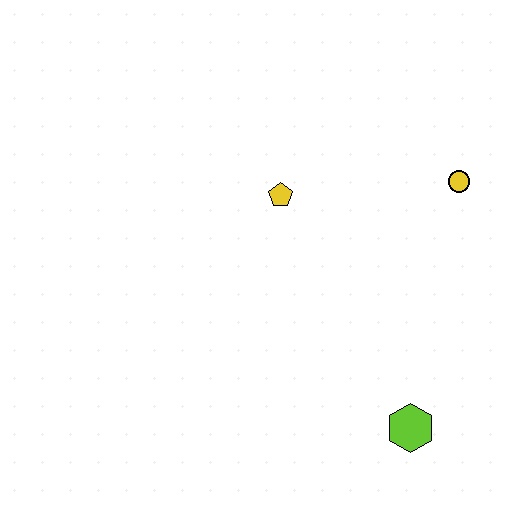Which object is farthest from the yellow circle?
The lime hexagon is farthest from the yellow circle.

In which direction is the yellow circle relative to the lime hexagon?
The yellow circle is above the lime hexagon.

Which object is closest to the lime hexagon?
The yellow circle is closest to the lime hexagon.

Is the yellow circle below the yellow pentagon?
No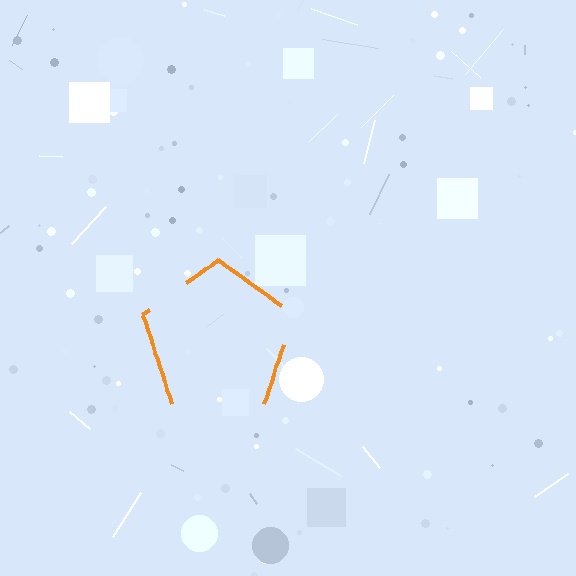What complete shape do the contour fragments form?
The contour fragments form a pentagon.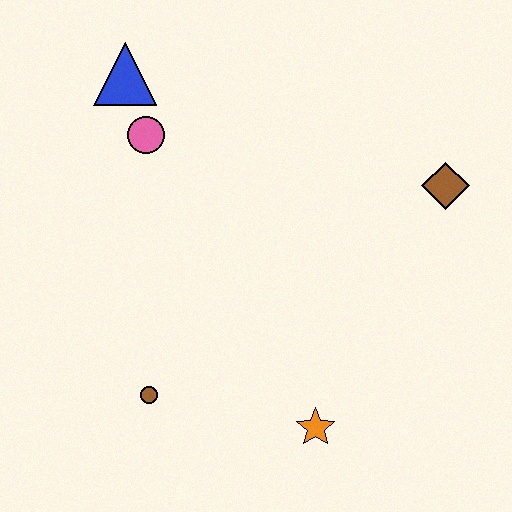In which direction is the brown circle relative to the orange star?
The brown circle is to the left of the orange star.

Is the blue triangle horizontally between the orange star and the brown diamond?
No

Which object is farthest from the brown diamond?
The brown circle is farthest from the brown diamond.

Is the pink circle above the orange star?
Yes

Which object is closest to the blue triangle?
The pink circle is closest to the blue triangle.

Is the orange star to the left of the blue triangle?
No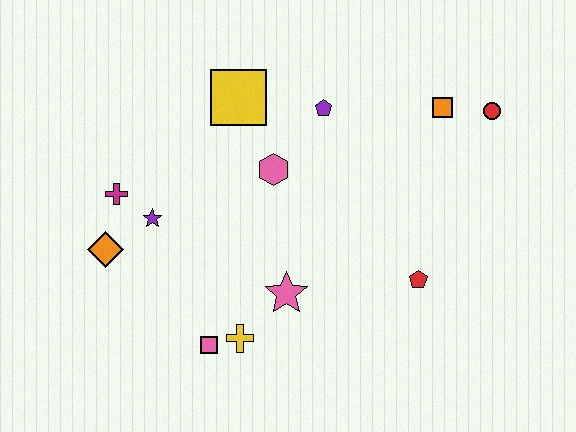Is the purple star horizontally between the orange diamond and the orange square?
Yes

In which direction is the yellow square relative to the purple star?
The yellow square is above the purple star.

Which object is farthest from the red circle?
The orange diamond is farthest from the red circle.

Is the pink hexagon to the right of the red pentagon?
No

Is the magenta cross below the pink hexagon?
Yes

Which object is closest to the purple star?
The magenta cross is closest to the purple star.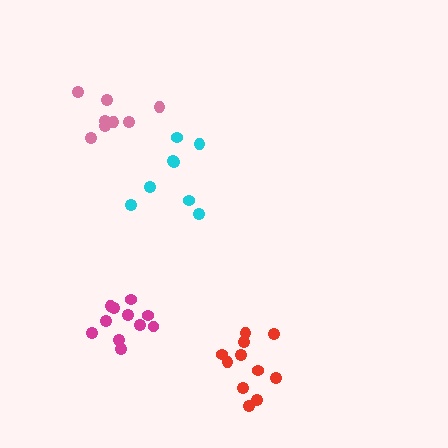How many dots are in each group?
Group 1: 8 dots, Group 2: 11 dots, Group 3: 8 dots, Group 4: 11 dots (38 total).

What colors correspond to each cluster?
The clusters are colored: pink, red, cyan, magenta.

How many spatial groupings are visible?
There are 4 spatial groupings.